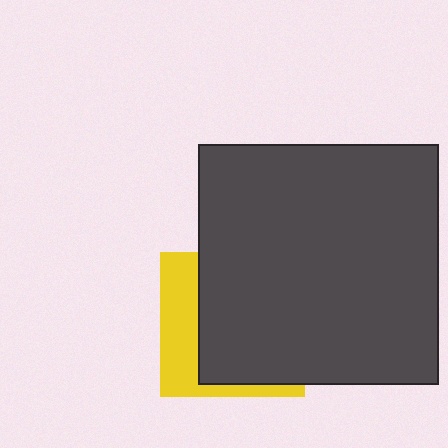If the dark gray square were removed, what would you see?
You would see the complete yellow square.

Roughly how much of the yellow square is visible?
A small part of it is visible (roughly 32%).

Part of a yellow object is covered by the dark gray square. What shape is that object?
It is a square.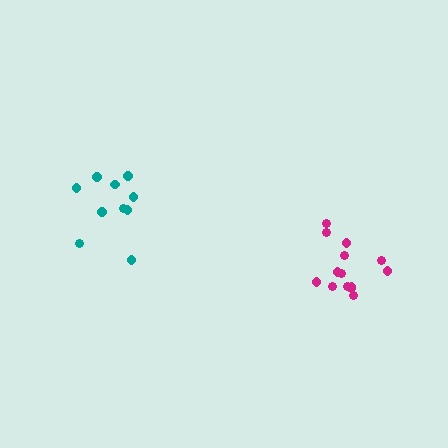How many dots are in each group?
Group 1: 10 dots, Group 2: 14 dots (24 total).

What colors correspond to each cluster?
The clusters are colored: teal, magenta.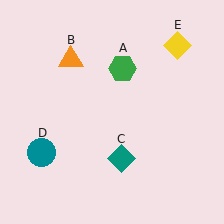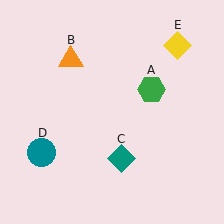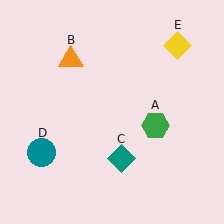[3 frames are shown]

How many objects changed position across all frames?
1 object changed position: green hexagon (object A).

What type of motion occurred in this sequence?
The green hexagon (object A) rotated clockwise around the center of the scene.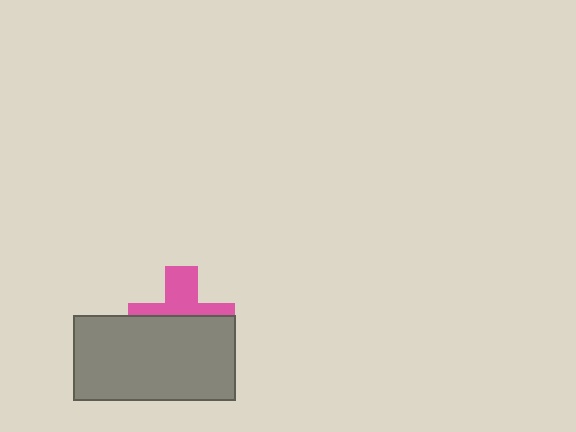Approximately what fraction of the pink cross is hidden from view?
Roughly 57% of the pink cross is hidden behind the gray rectangle.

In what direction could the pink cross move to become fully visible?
The pink cross could move up. That would shift it out from behind the gray rectangle entirely.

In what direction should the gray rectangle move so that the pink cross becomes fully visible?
The gray rectangle should move down. That is the shortest direction to clear the overlap and leave the pink cross fully visible.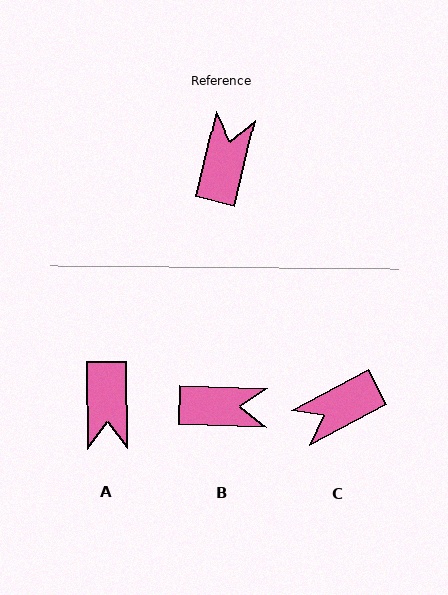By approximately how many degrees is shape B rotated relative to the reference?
Approximately 78 degrees clockwise.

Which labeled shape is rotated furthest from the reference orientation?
A, about 166 degrees away.